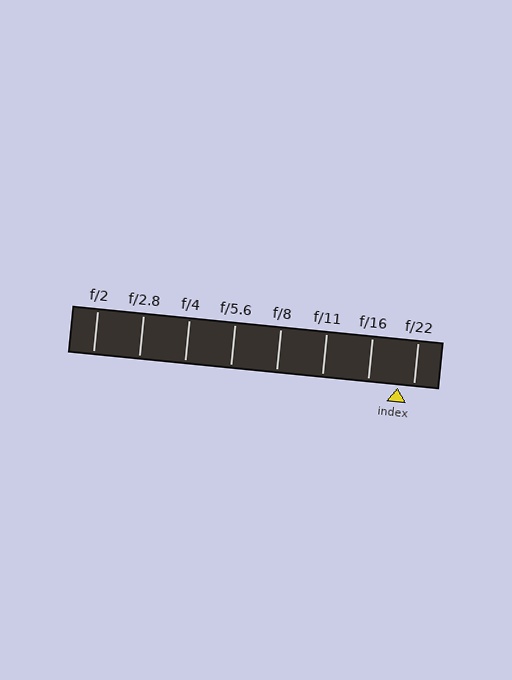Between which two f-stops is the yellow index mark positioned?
The index mark is between f/16 and f/22.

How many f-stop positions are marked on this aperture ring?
There are 8 f-stop positions marked.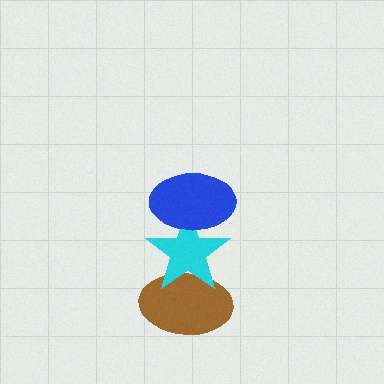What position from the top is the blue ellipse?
The blue ellipse is 1st from the top.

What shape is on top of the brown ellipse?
The cyan star is on top of the brown ellipse.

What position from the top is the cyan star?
The cyan star is 2nd from the top.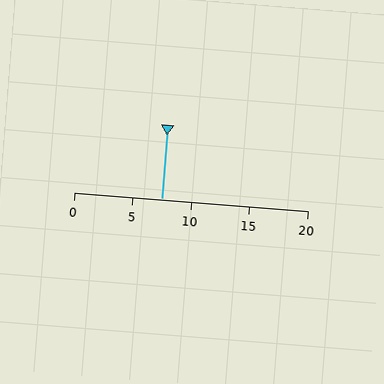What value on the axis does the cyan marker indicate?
The marker indicates approximately 7.5.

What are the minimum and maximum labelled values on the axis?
The axis runs from 0 to 20.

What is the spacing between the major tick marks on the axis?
The major ticks are spaced 5 apart.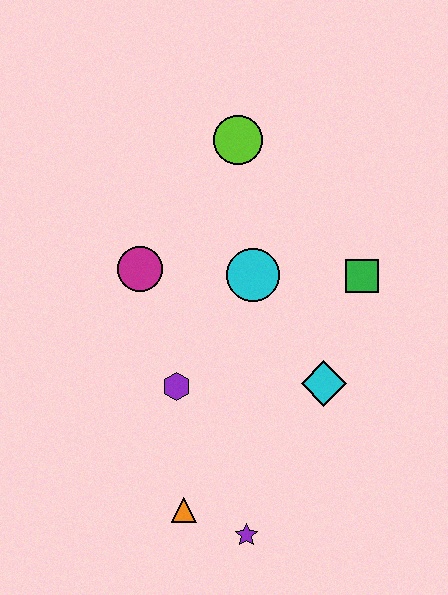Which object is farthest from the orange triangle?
The lime circle is farthest from the orange triangle.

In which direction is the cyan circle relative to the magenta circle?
The cyan circle is to the right of the magenta circle.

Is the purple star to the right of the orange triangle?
Yes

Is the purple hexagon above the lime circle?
No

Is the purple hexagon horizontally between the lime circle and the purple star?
No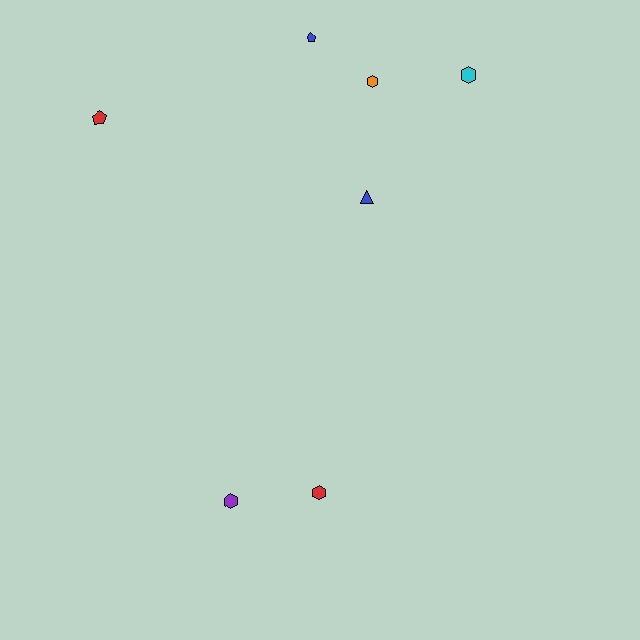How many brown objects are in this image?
There are no brown objects.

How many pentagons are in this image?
There are 2 pentagons.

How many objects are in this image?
There are 7 objects.